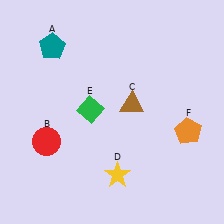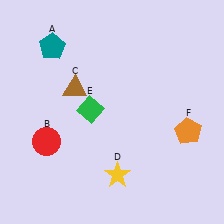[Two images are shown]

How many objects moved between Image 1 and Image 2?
1 object moved between the two images.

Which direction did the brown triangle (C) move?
The brown triangle (C) moved left.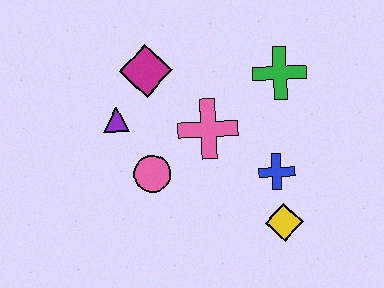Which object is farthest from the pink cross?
The yellow diamond is farthest from the pink cross.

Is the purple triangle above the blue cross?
Yes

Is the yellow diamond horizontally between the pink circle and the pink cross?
No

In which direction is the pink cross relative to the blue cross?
The pink cross is to the left of the blue cross.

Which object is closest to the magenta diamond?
The purple triangle is closest to the magenta diamond.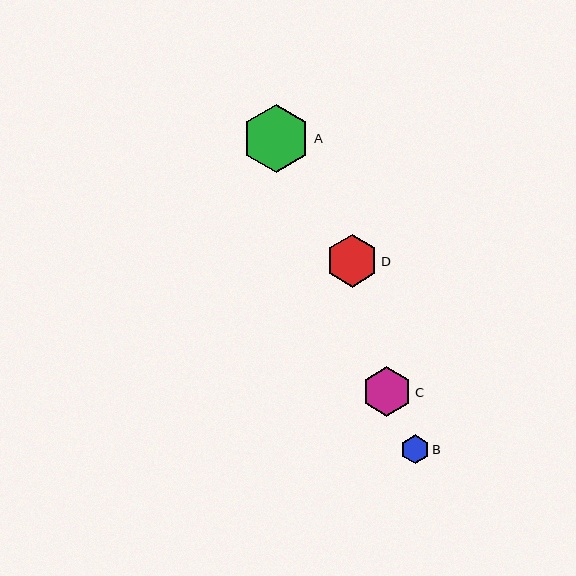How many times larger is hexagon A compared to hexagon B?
Hexagon A is approximately 2.4 times the size of hexagon B.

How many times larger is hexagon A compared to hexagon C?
Hexagon A is approximately 1.4 times the size of hexagon C.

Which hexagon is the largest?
Hexagon A is the largest with a size of approximately 69 pixels.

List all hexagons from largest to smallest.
From largest to smallest: A, D, C, B.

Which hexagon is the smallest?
Hexagon B is the smallest with a size of approximately 28 pixels.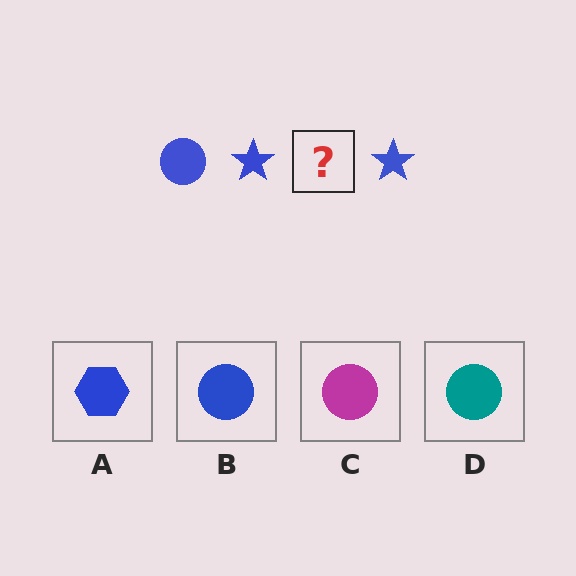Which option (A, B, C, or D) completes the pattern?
B.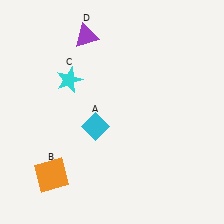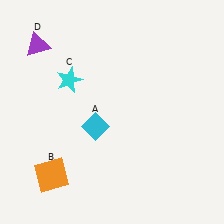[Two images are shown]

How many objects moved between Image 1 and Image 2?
1 object moved between the two images.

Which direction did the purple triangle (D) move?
The purple triangle (D) moved left.